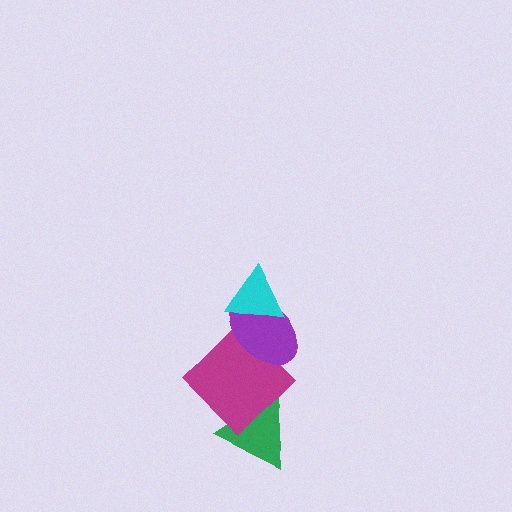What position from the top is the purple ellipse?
The purple ellipse is 2nd from the top.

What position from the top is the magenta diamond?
The magenta diamond is 3rd from the top.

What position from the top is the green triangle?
The green triangle is 4th from the top.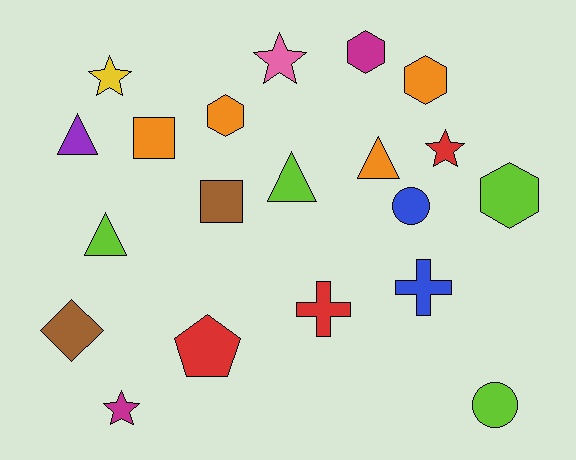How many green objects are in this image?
There are no green objects.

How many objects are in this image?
There are 20 objects.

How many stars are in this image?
There are 4 stars.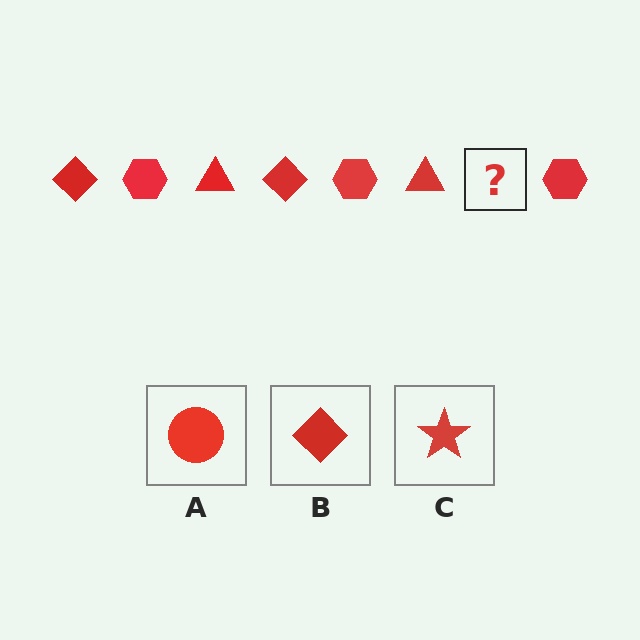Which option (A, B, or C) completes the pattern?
B.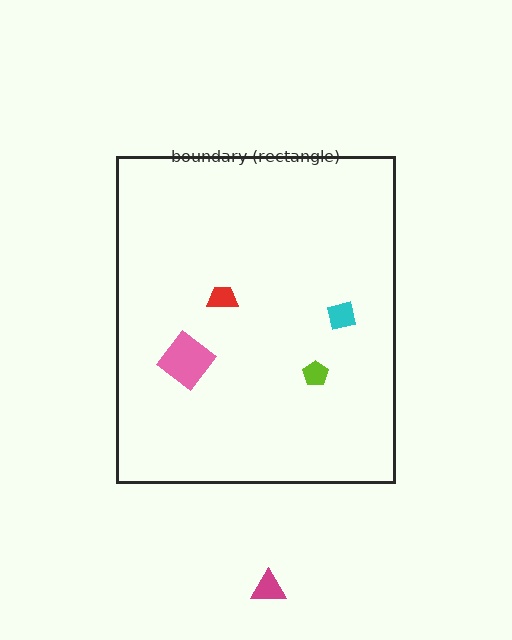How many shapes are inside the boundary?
4 inside, 1 outside.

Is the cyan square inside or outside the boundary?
Inside.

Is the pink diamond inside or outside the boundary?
Inside.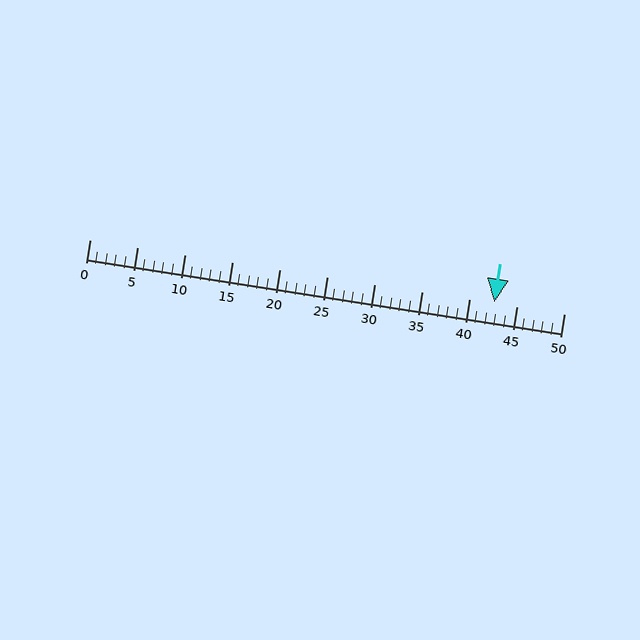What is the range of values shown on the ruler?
The ruler shows values from 0 to 50.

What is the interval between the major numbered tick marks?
The major tick marks are spaced 5 units apart.